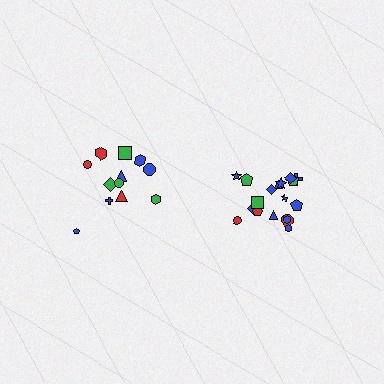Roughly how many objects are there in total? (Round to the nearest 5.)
Roughly 30 objects in total.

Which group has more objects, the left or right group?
The right group.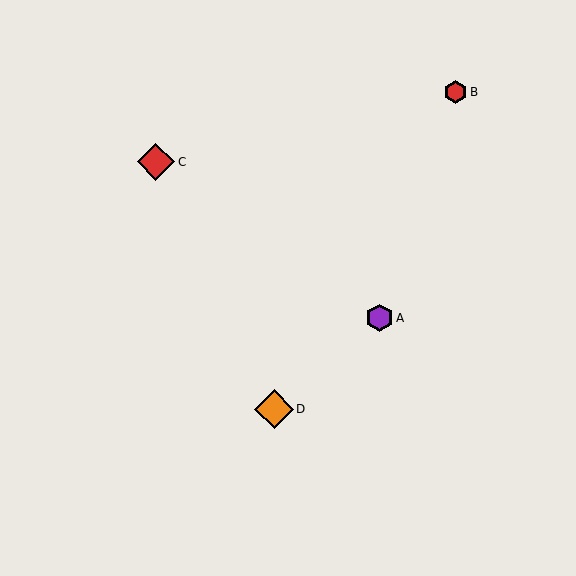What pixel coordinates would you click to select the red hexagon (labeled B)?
Click at (455, 92) to select the red hexagon B.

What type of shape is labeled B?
Shape B is a red hexagon.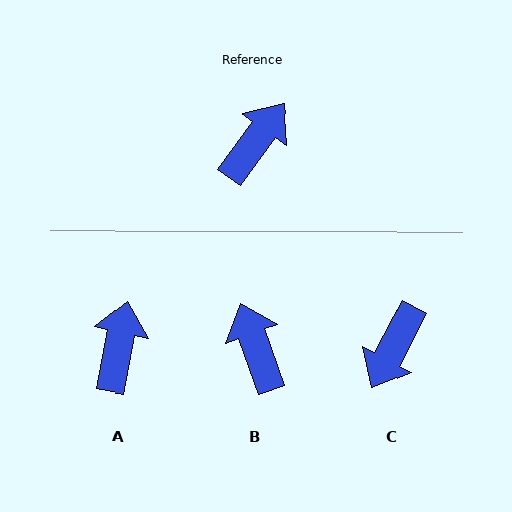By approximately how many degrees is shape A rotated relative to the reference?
Approximately 25 degrees counter-clockwise.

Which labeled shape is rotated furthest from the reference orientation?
C, about 172 degrees away.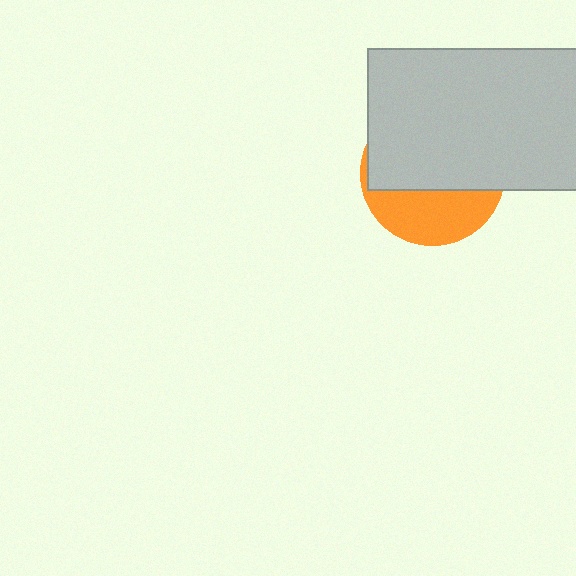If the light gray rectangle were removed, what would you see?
You would see the complete orange circle.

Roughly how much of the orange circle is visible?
A small part of it is visible (roughly 36%).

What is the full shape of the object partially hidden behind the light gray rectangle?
The partially hidden object is an orange circle.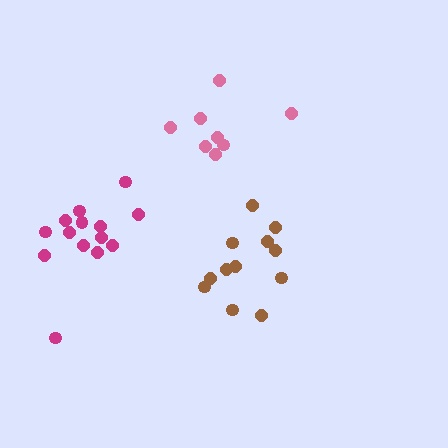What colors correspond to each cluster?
The clusters are colored: brown, magenta, pink.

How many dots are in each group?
Group 1: 12 dots, Group 2: 14 dots, Group 3: 8 dots (34 total).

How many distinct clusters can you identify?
There are 3 distinct clusters.